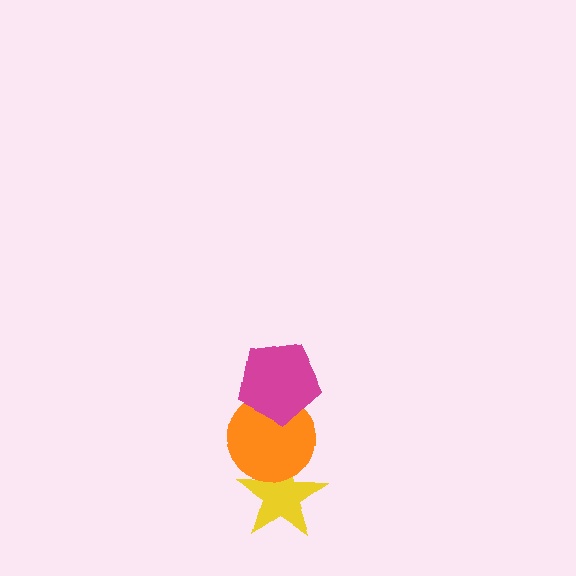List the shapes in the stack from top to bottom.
From top to bottom: the magenta pentagon, the orange circle, the yellow star.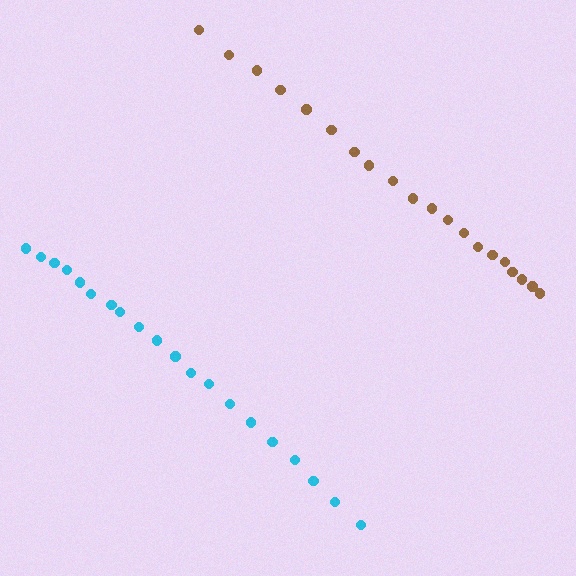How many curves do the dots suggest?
There are 2 distinct paths.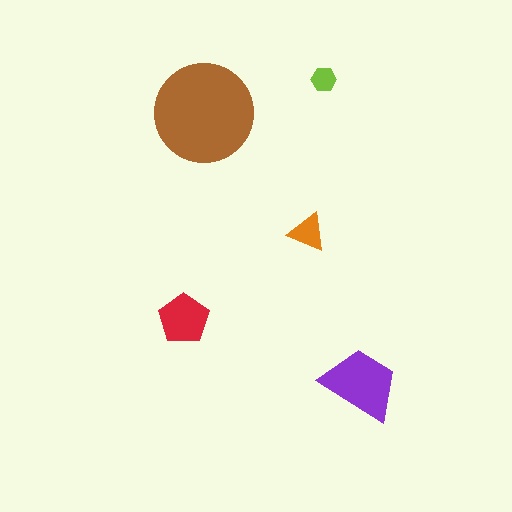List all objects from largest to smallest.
The brown circle, the purple trapezoid, the red pentagon, the orange triangle, the lime hexagon.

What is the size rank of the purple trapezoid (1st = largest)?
2nd.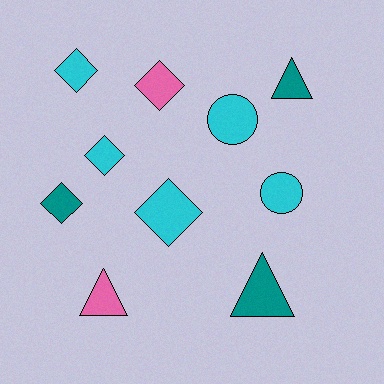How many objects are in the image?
There are 10 objects.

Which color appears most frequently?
Cyan, with 5 objects.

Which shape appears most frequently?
Diamond, with 5 objects.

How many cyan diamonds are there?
There are 3 cyan diamonds.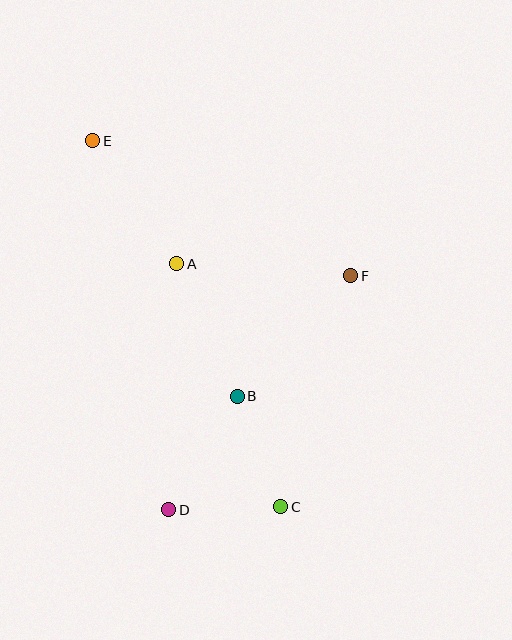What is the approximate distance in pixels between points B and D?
The distance between B and D is approximately 133 pixels.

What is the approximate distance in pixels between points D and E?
The distance between D and E is approximately 377 pixels.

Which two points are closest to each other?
Points C and D are closest to each other.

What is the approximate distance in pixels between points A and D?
The distance between A and D is approximately 246 pixels.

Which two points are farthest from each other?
Points C and E are farthest from each other.